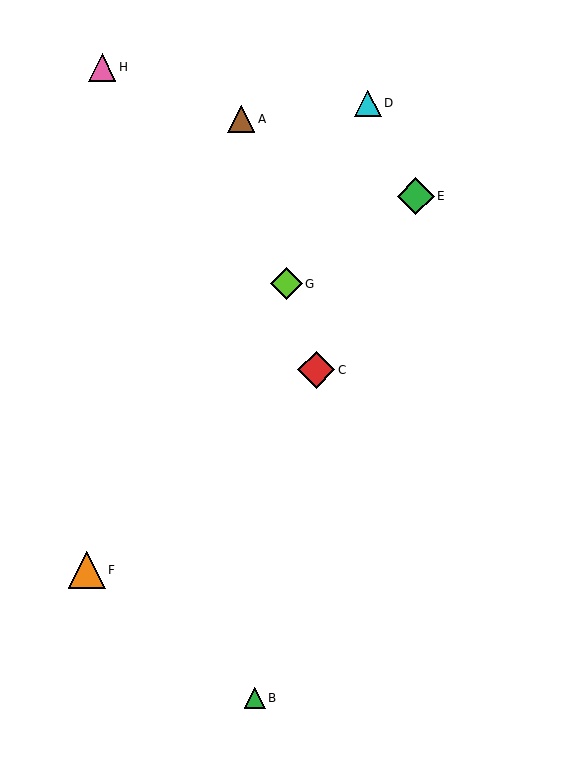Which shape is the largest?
The orange triangle (labeled F) is the largest.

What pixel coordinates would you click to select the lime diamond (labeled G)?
Click at (287, 284) to select the lime diamond G.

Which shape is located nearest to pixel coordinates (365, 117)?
The cyan triangle (labeled D) at (368, 103) is nearest to that location.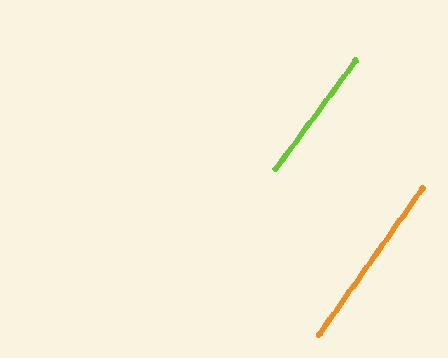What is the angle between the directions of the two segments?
Approximately 1 degree.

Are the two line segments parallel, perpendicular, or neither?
Parallel — their directions differ by only 1.0°.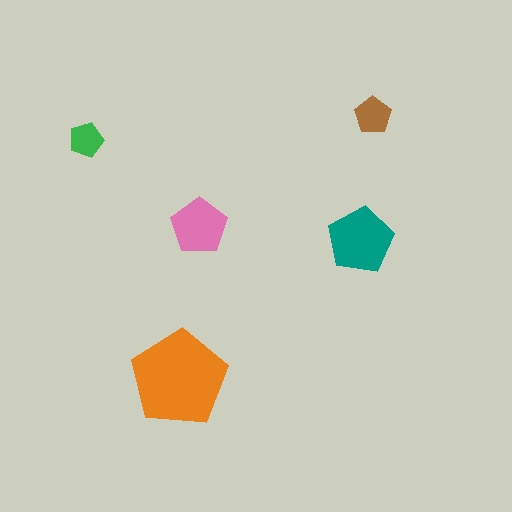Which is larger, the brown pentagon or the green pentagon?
The brown one.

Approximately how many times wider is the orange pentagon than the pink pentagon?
About 1.5 times wider.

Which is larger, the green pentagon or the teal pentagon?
The teal one.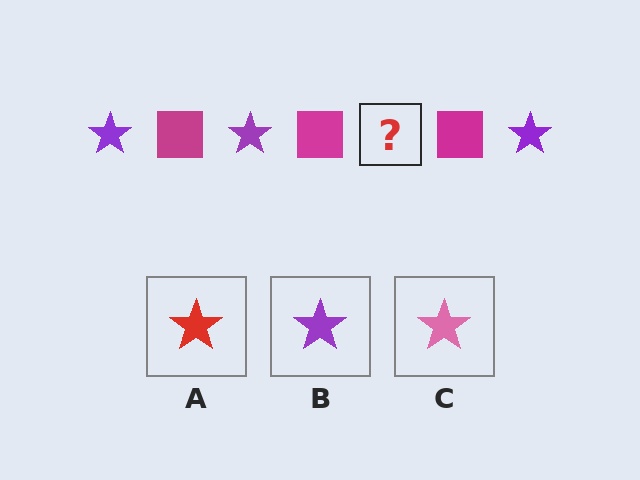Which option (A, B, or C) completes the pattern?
B.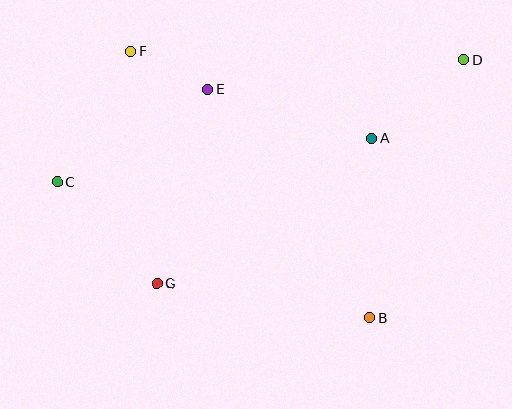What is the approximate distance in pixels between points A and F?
The distance between A and F is approximately 257 pixels.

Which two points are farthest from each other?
Points C and D are farthest from each other.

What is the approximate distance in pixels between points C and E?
The distance between C and E is approximately 176 pixels.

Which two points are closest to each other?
Points E and F are closest to each other.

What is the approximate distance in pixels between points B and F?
The distance between B and F is approximately 359 pixels.